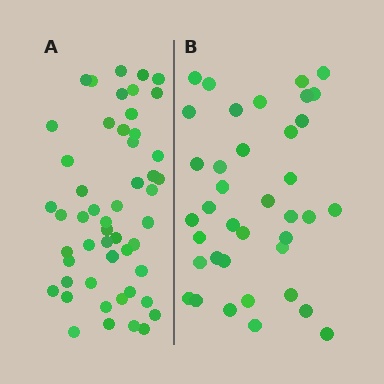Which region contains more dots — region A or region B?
Region A (the left region) has more dots.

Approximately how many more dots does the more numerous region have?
Region A has approximately 15 more dots than region B.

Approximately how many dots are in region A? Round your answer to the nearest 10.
About 50 dots. (The exact count is 51, which rounds to 50.)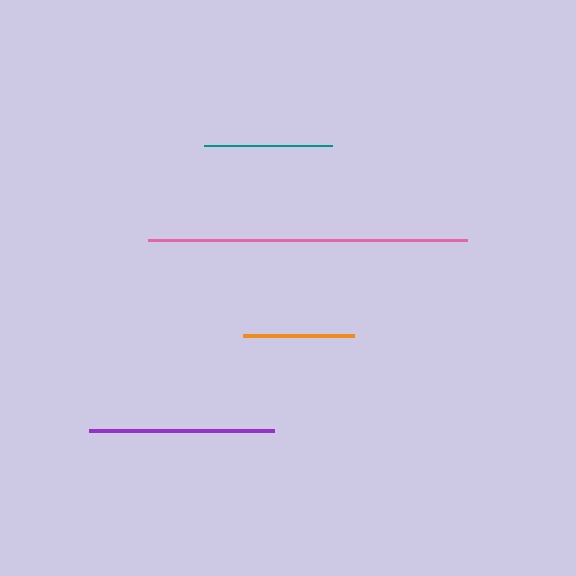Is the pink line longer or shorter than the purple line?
The pink line is longer than the purple line.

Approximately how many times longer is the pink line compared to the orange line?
The pink line is approximately 2.9 times the length of the orange line.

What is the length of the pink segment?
The pink segment is approximately 320 pixels long.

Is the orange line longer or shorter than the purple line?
The purple line is longer than the orange line.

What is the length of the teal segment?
The teal segment is approximately 128 pixels long.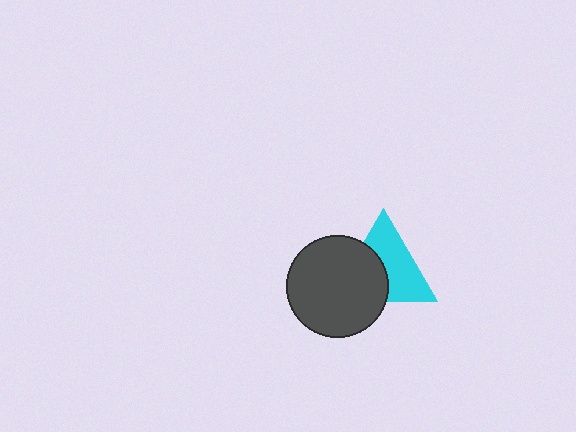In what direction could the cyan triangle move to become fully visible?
The cyan triangle could move toward the upper-right. That would shift it out from behind the dark gray circle entirely.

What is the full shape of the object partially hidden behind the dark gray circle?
The partially hidden object is a cyan triangle.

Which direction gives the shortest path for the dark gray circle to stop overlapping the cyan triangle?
Moving toward the lower-left gives the shortest separation.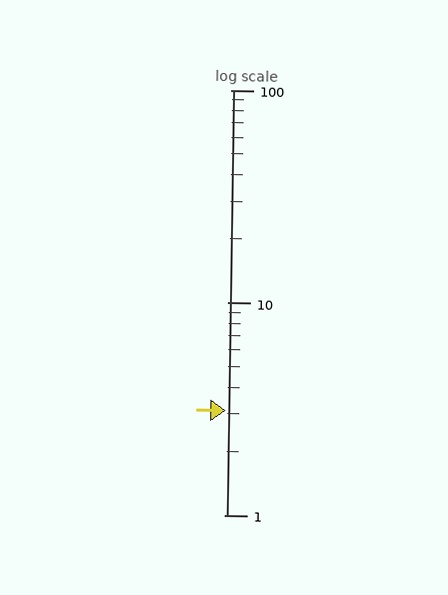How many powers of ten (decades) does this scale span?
The scale spans 2 decades, from 1 to 100.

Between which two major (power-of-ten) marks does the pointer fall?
The pointer is between 1 and 10.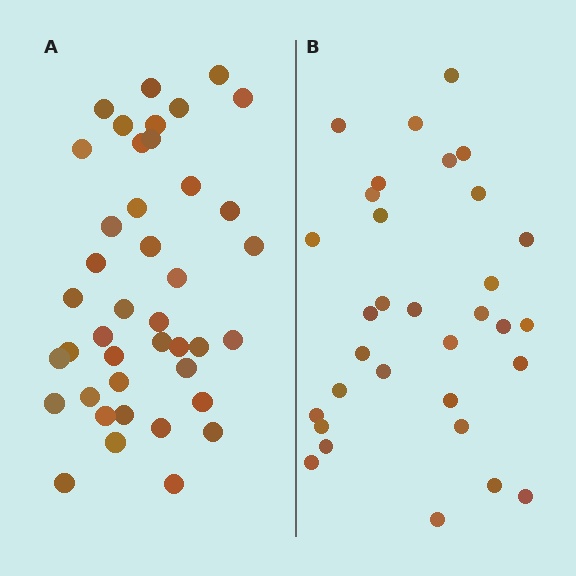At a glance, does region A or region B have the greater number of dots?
Region A (the left region) has more dots.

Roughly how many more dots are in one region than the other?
Region A has roughly 8 or so more dots than region B.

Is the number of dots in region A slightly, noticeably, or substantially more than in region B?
Region A has noticeably more, but not dramatically so. The ratio is roughly 1.3 to 1.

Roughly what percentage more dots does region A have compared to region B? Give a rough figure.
About 30% more.